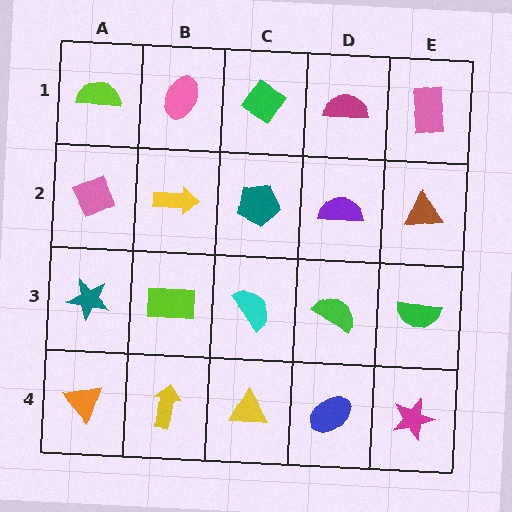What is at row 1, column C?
A green diamond.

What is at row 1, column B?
A pink ellipse.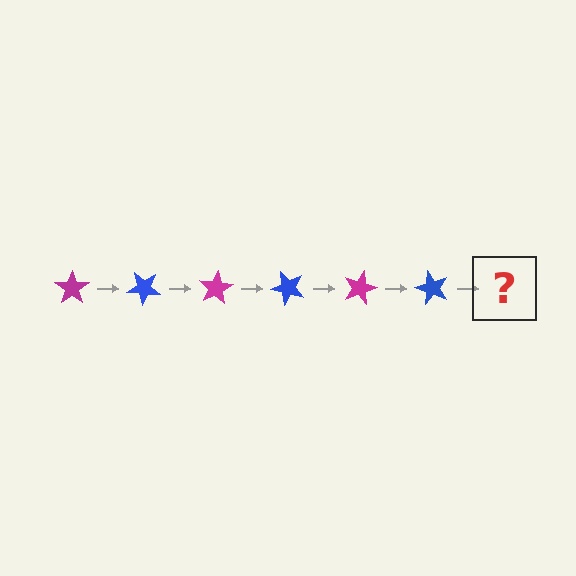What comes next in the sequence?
The next element should be a magenta star, rotated 240 degrees from the start.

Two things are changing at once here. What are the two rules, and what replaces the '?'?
The two rules are that it rotates 40 degrees each step and the color cycles through magenta and blue. The '?' should be a magenta star, rotated 240 degrees from the start.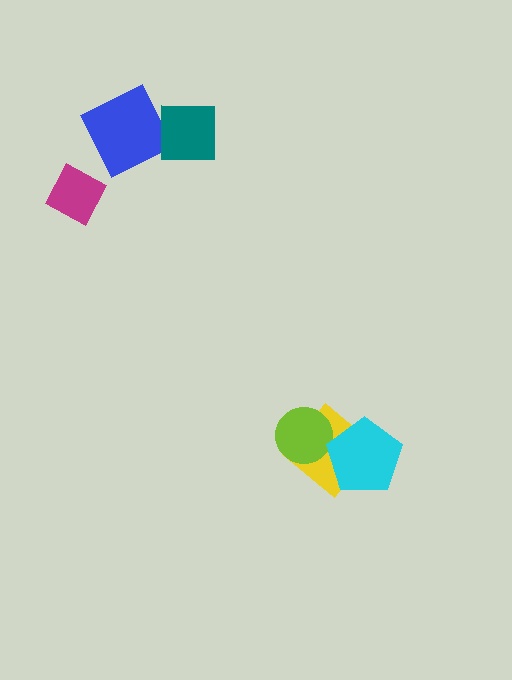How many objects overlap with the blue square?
0 objects overlap with the blue square.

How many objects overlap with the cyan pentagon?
1 object overlaps with the cyan pentagon.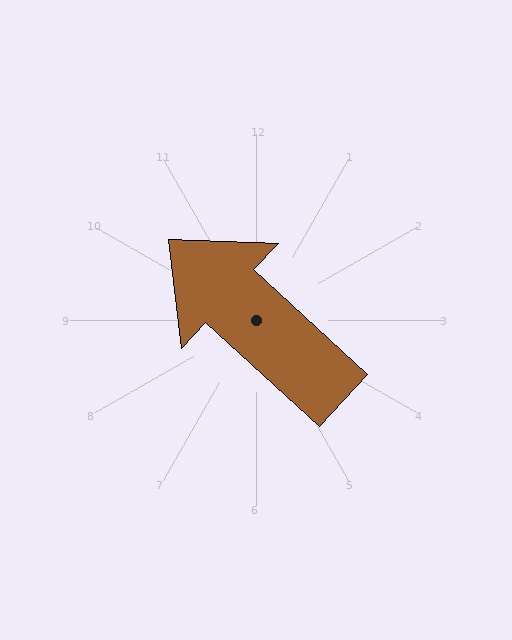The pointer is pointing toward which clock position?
Roughly 10 o'clock.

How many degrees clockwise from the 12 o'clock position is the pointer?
Approximately 313 degrees.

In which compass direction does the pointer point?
Northwest.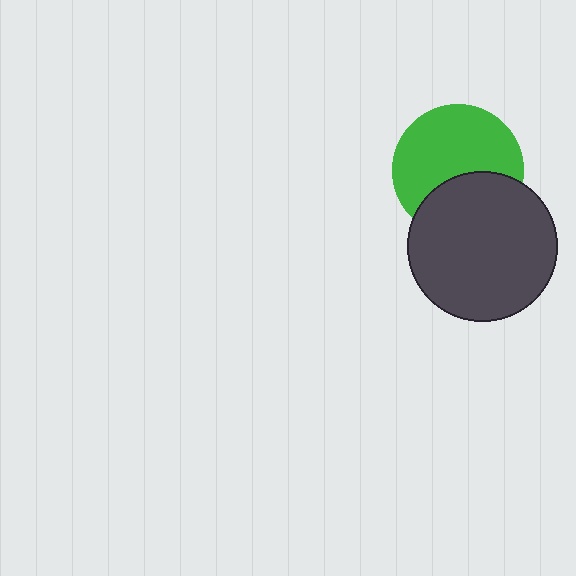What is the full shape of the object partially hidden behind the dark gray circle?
The partially hidden object is a green circle.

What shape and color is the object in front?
The object in front is a dark gray circle.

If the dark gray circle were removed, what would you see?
You would see the complete green circle.